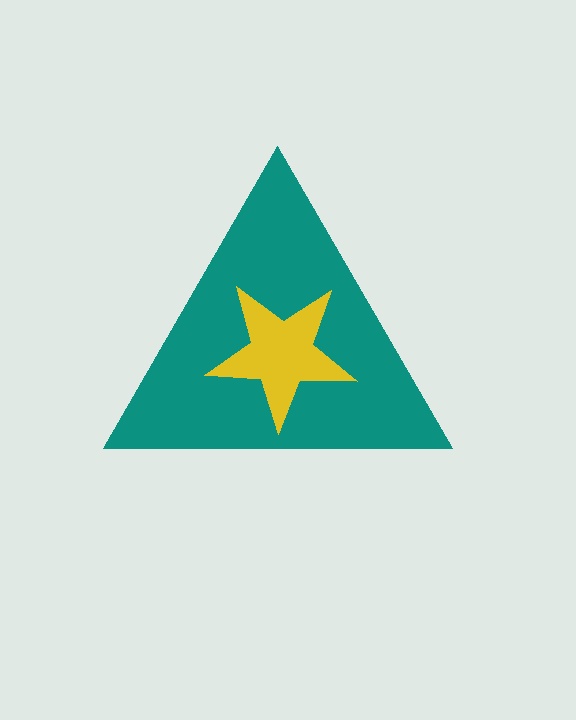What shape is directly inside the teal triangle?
The yellow star.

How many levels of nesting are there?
2.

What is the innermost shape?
The yellow star.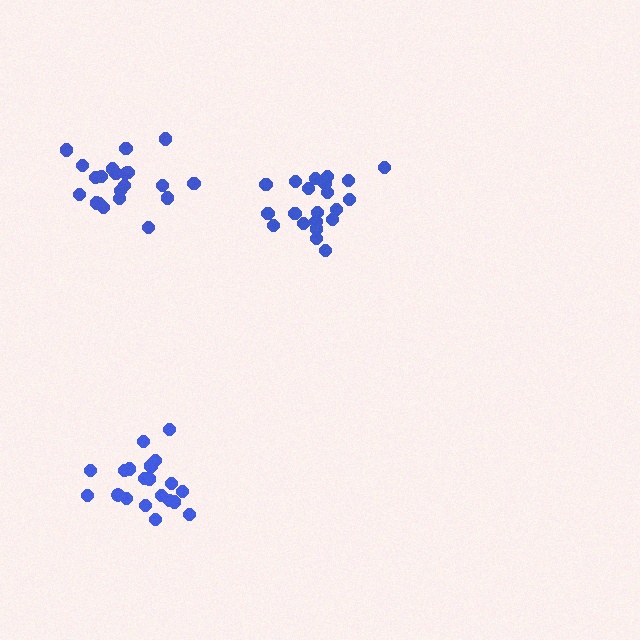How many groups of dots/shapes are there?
There are 3 groups.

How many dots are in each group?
Group 1: 21 dots, Group 2: 21 dots, Group 3: 21 dots (63 total).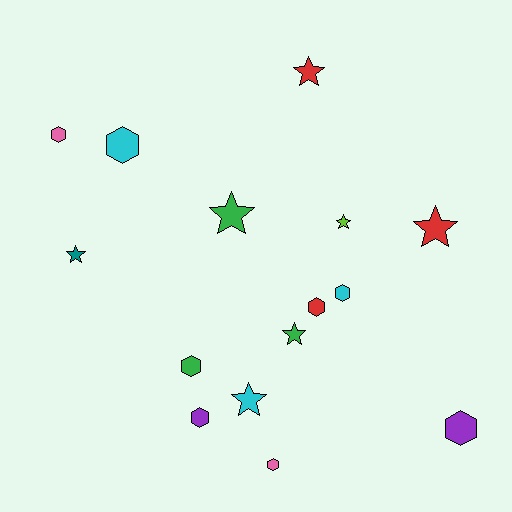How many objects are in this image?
There are 15 objects.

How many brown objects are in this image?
There are no brown objects.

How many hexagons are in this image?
There are 8 hexagons.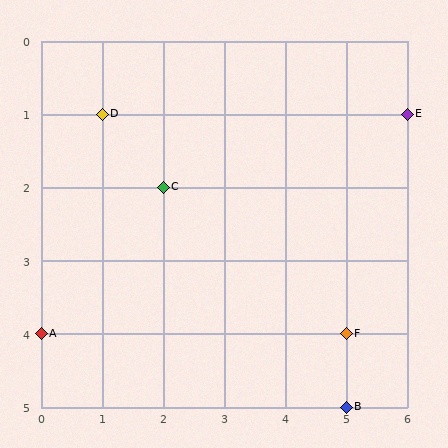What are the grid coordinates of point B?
Point B is at grid coordinates (5, 5).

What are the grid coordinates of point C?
Point C is at grid coordinates (2, 2).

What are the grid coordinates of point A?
Point A is at grid coordinates (0, 4).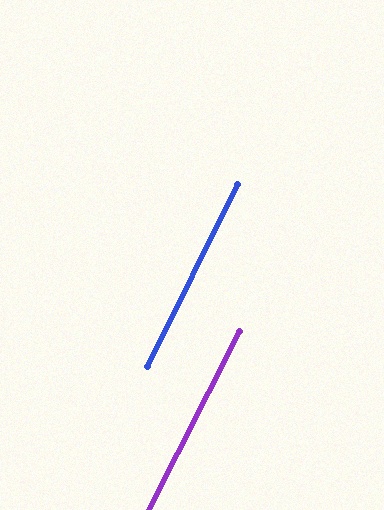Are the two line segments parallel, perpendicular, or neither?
Parallel — their directions differ by only 0.7°.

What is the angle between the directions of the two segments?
Approximately 1 degree.